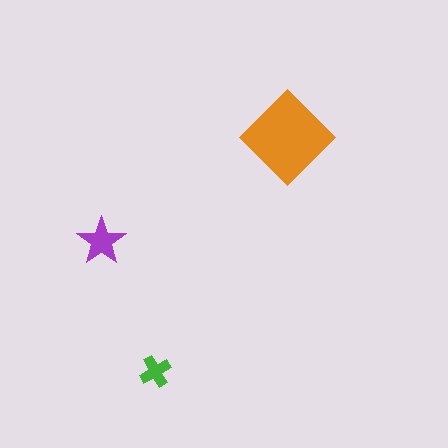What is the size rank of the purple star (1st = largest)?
2nd.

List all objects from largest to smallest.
The orange diamond, the purple star, the green cross.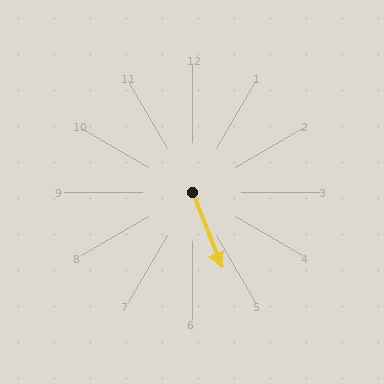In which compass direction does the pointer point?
South.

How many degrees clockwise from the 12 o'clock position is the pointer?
Approximately 158 degrees.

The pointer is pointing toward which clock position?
Roughly 5 o'clock.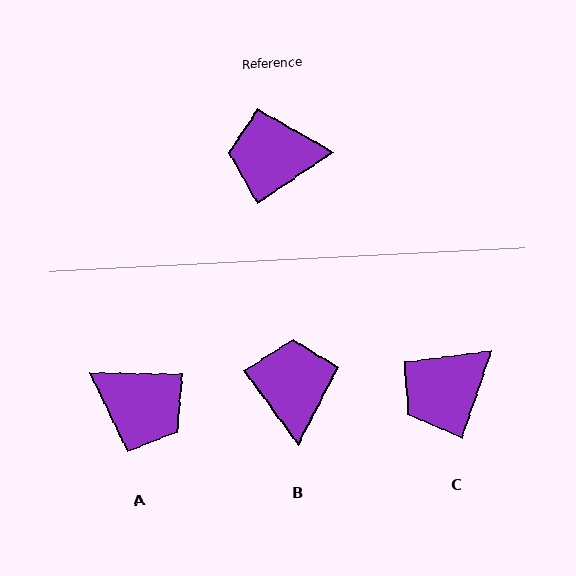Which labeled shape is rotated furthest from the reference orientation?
A, about 145 degrees away.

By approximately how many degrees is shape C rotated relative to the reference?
Approximately 37 degrees counter-clockwise.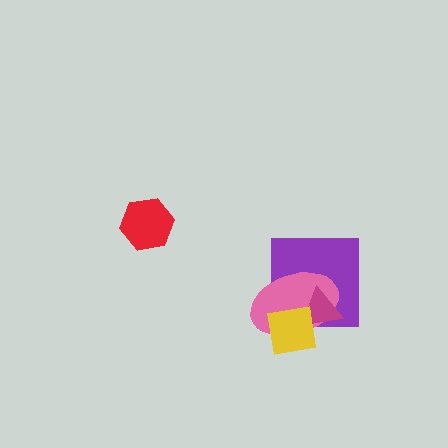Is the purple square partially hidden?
Yes, it is partially covered by another shape.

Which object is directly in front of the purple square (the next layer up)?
The pink ellipse is directly in front of the purple square.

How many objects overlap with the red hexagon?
0 objects overlap with the red hexagon.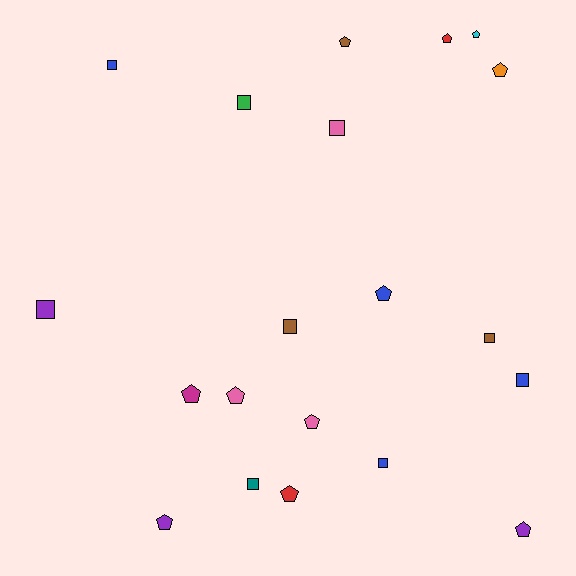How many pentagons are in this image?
There are 11 pentagons.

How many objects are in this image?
There are 20 objects.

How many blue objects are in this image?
There are 4 blue objects.